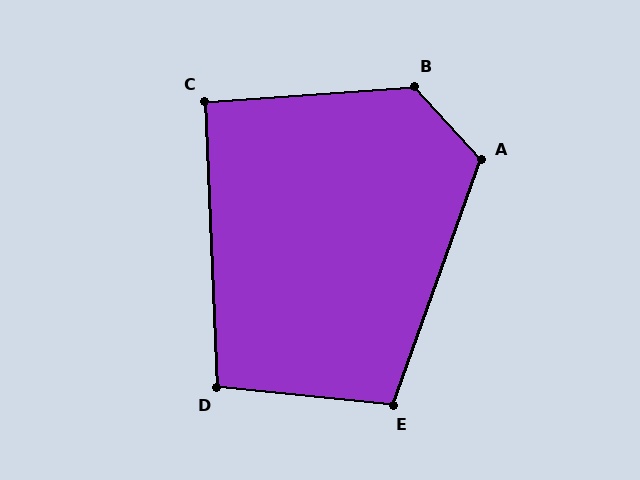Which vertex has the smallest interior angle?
C, at approximately 92 degrees.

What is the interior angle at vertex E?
Approximately 104 degrees (obtuse).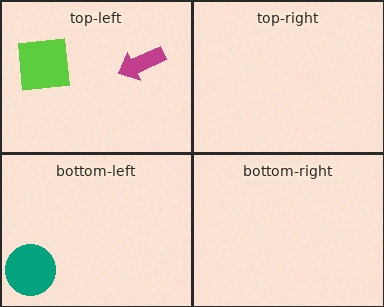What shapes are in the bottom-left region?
The teal circle.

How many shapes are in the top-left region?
2.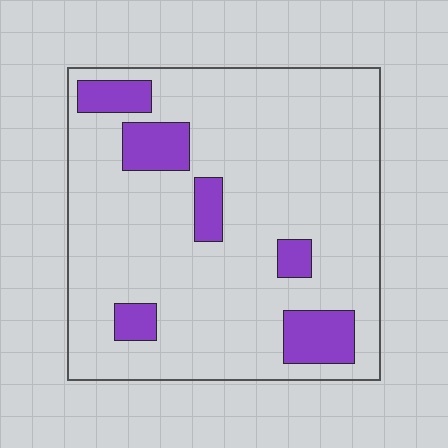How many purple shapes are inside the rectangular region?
6.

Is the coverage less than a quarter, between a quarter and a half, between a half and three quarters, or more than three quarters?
Less than a quarter.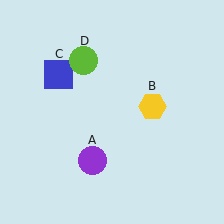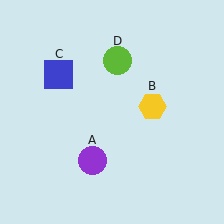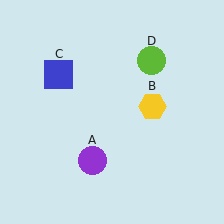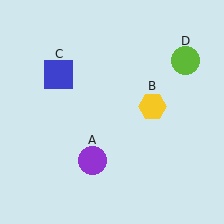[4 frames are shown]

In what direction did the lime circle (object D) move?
The lime circle (object D) moved right.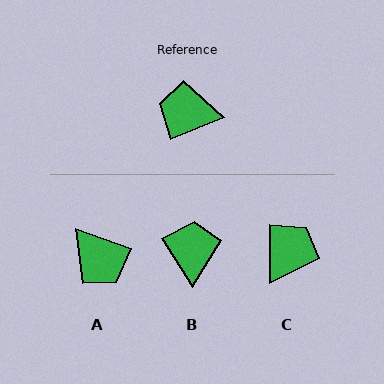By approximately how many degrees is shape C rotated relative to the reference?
Approximately 111 degrees clockwise.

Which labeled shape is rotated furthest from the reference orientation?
A, about 139 degrees away.